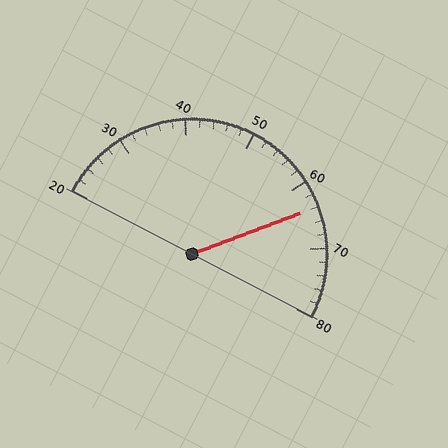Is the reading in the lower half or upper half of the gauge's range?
The reading is in the upper half of the range (20 to 80).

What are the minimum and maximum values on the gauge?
The gauge ranges from 20 to 80.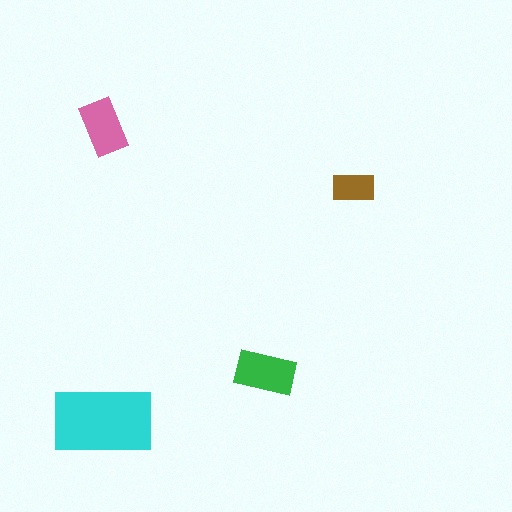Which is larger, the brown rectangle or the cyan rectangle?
The cyan one.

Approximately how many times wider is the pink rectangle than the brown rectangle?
About 1.5 times wider.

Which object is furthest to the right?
The brown rectangle is rightmost.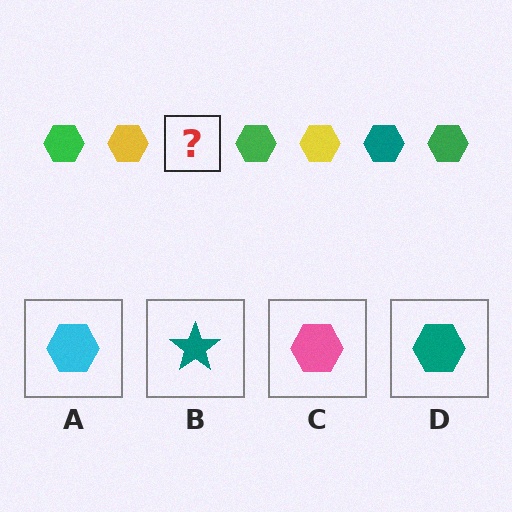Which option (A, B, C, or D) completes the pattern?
D.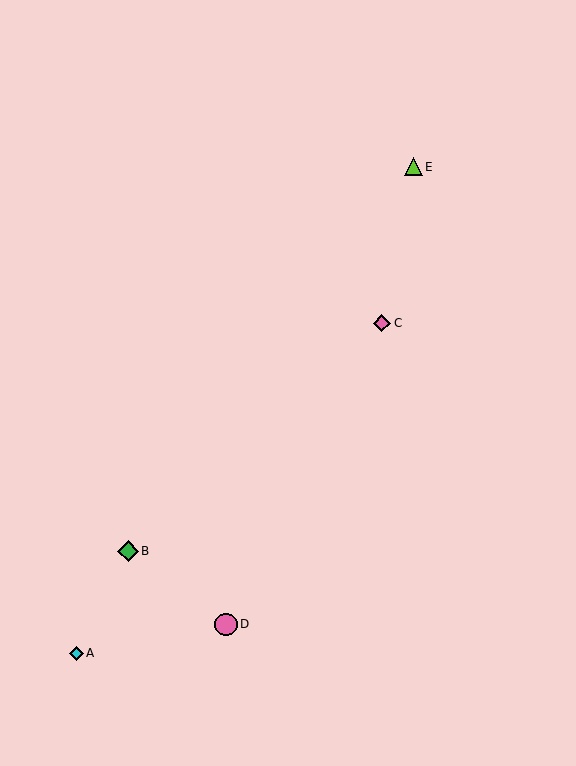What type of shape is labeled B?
Shape B is a green diamond.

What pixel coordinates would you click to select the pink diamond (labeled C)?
Click at (382, 323) to select the pink diamond C.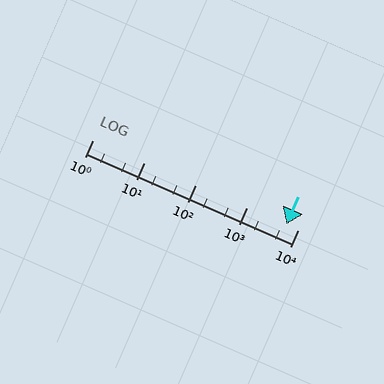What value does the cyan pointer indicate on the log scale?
The pointer indicates approximately 5900.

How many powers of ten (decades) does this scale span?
The scale spans 4 decades, from 1 to 10000.